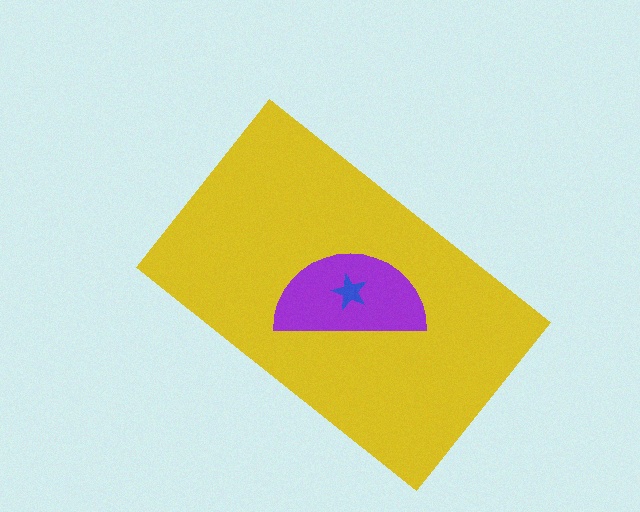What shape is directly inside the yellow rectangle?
The purple semicircle.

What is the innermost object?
The blue star.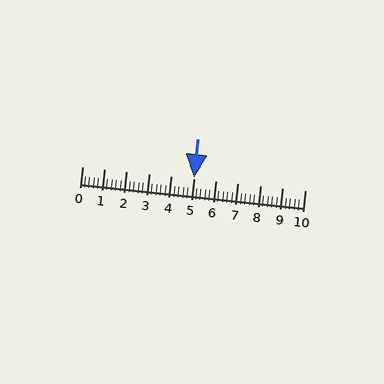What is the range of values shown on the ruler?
The ruler shows values from 0 to 10.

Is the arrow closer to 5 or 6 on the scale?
The arrow is closer to 5.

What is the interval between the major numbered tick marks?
The major tick marks are spaced 1 units apart.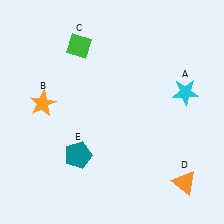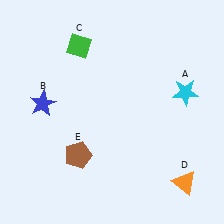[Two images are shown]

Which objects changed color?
B changed from orange to blue. E changed from teal to brown.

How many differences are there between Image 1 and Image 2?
There are 2 differences between the two images.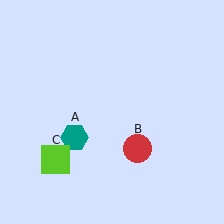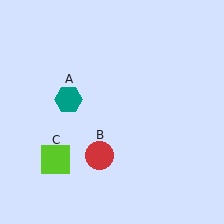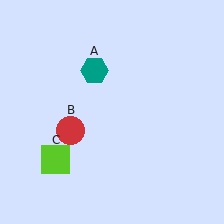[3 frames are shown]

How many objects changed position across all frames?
2 objects changed position: teal hexagon (object A), red circle (object B).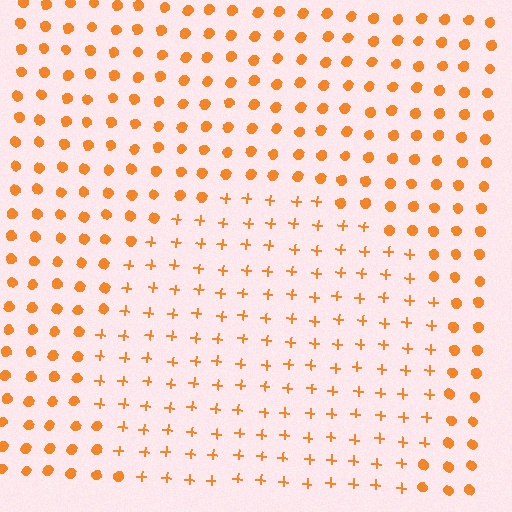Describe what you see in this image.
The image is filled with small orange elements arranged in a uniform grid. A circle-shaped region contains plus signs, while the surrounding area contains circles. The boundary is defined purely by the change in element shape.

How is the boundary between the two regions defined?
The boundary is defined by a change in element shape: plus signs inside vs. circles outside. All elements share the same color and spacing.